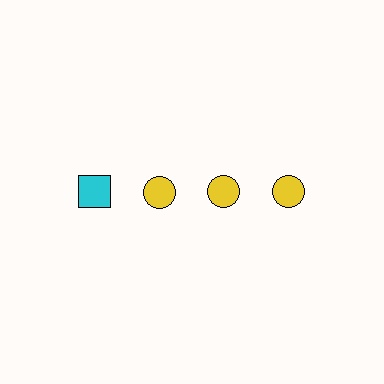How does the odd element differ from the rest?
It differs in both color (cyan instead of yellow) and shape (square instead of circle).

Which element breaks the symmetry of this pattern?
The cyan square in the top row, leftmost column breaks the symmetry. All other shapes are yellow circles.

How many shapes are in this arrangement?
There are 4 shapes arranged in a grid pattern.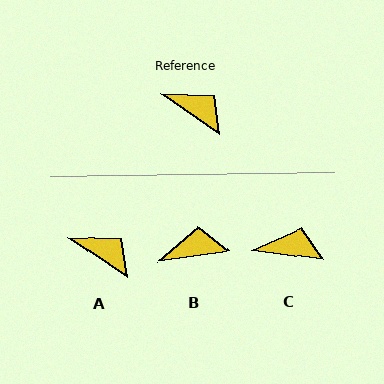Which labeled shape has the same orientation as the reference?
A.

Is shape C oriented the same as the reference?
No, it is off by about 26 degrees.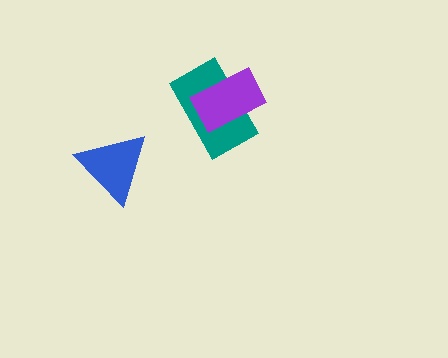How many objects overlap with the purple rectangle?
1 object overlaps with the purple rectangle.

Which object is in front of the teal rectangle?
The purple rectangle is in front of the teal rectangle.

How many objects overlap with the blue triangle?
0 objects overlap with the blue triangle.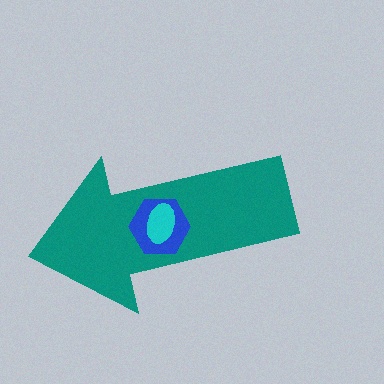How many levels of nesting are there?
3.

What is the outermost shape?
The teal arrow.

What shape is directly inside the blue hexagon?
The cyan ellipse.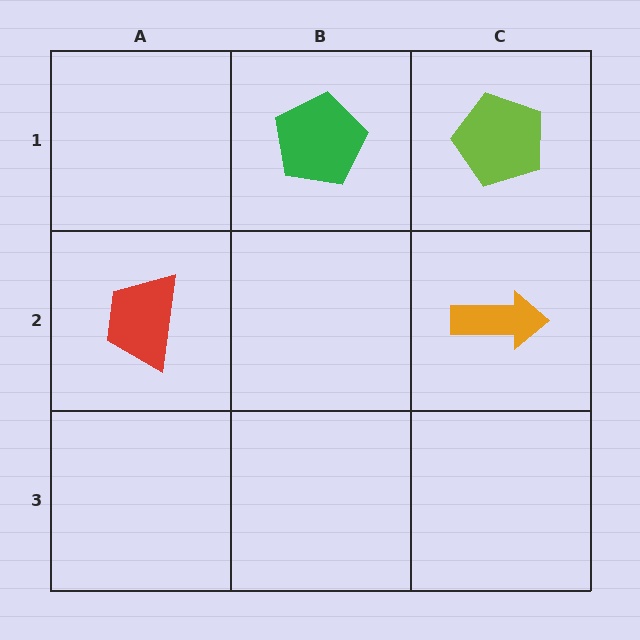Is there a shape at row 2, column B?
No, that cell is empty.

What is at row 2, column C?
An orange arrow.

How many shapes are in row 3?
0 shapes.